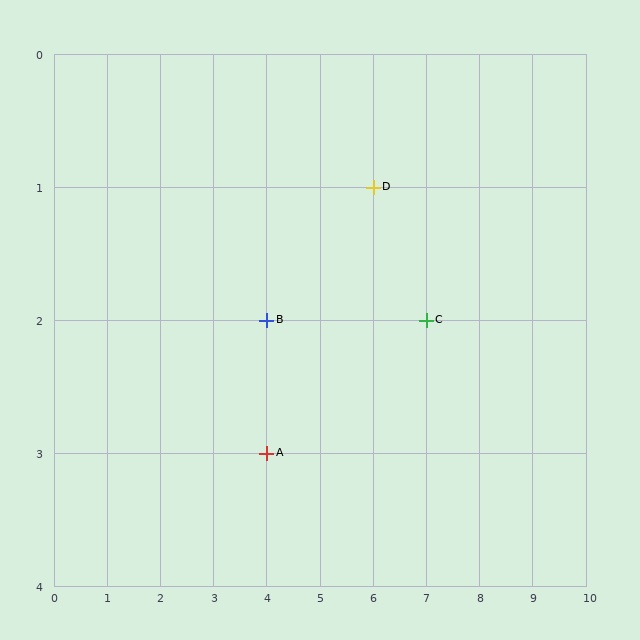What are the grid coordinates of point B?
Point B is at grid coordinates (4, 2).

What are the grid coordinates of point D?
Point D is at grid coordinates (6, 1).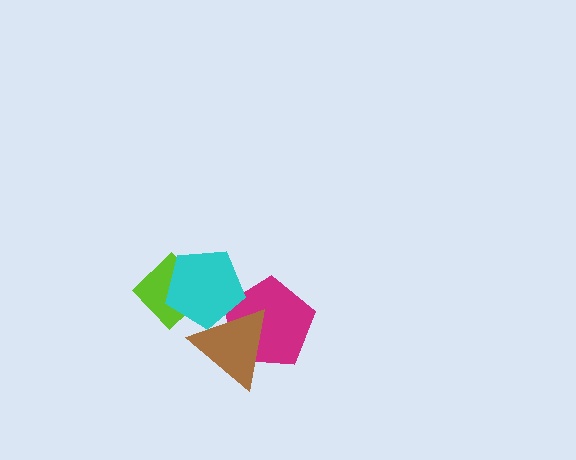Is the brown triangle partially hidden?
No, no other shape covers it.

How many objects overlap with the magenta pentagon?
2 objects overlap with the magenta pentagon.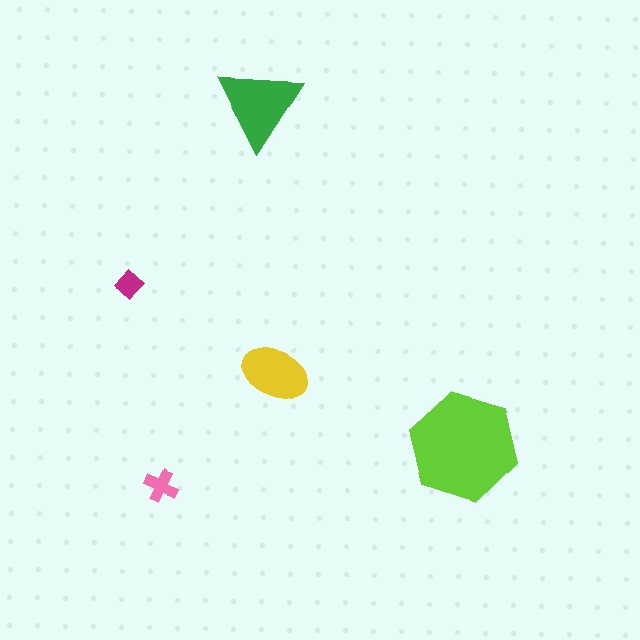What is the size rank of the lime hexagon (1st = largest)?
1st.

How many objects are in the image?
There are 5 objects in the image.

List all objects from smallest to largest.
The magenta diamond, the pink cross, the yellow ellipse, the green triangle, the lime hexagon.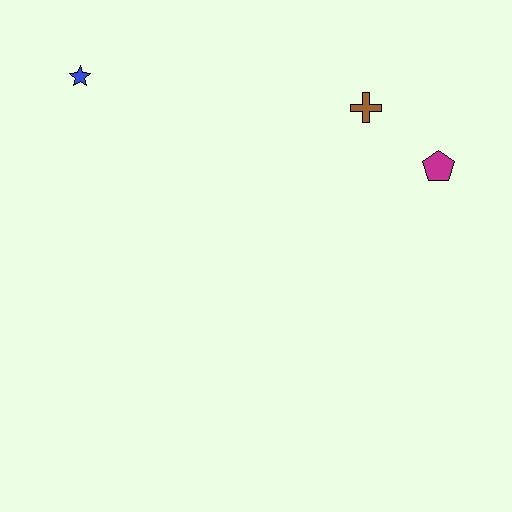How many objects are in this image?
There are 3 objects.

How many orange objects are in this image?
There are no orange objects.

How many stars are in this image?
There is 1 star.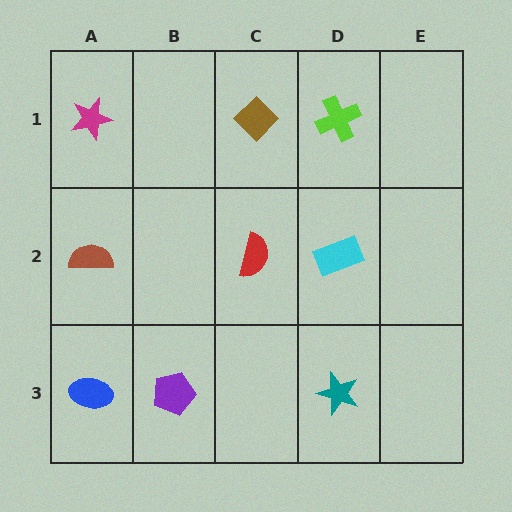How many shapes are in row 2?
3 shapes.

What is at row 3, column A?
A blue ellipse.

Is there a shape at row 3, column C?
No, that cell is empty.